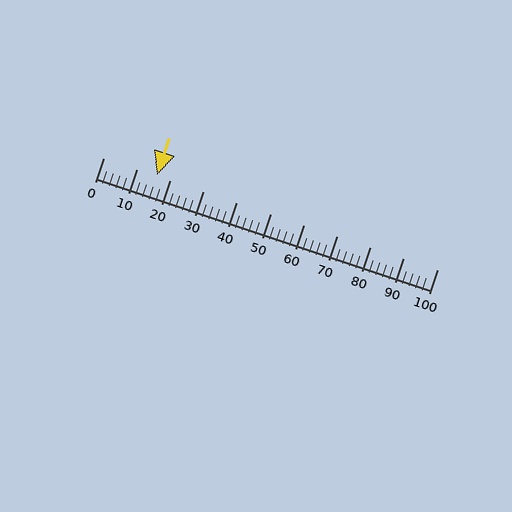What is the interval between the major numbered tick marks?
The major tick marks are spaced 10 units apart.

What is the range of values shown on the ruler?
The ruler shows values from 0 to 100.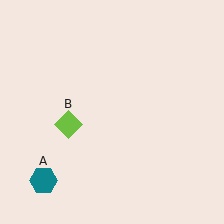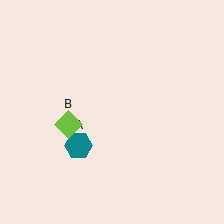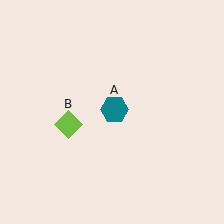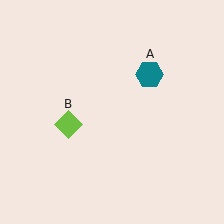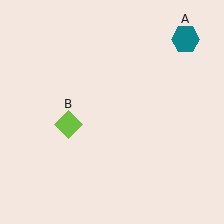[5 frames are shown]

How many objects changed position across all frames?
1 object changed position: teal hexagon (object A).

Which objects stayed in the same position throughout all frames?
Lime diamond (object B) remained stationary.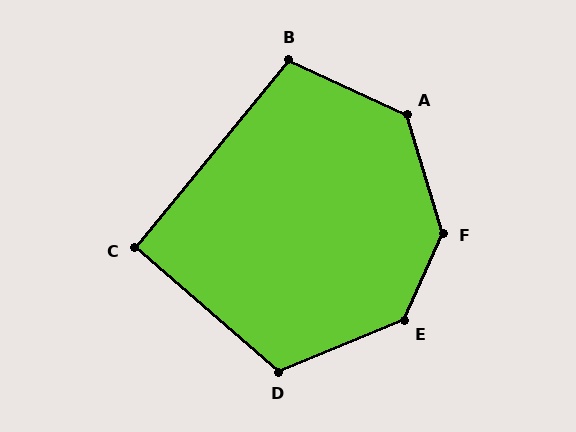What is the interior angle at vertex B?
Approximately 104 degrees (obtuse).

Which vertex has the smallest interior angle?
C, at approximately 92 degrees.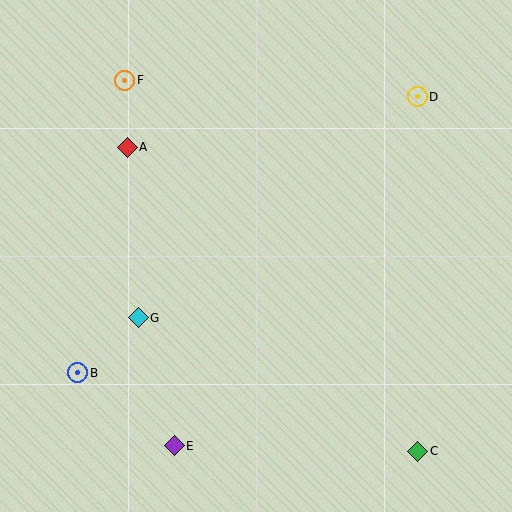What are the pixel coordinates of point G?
Point G is at (138, 318).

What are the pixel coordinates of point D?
Point D is at (417, 97).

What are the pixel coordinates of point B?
Point B is at (78, 373).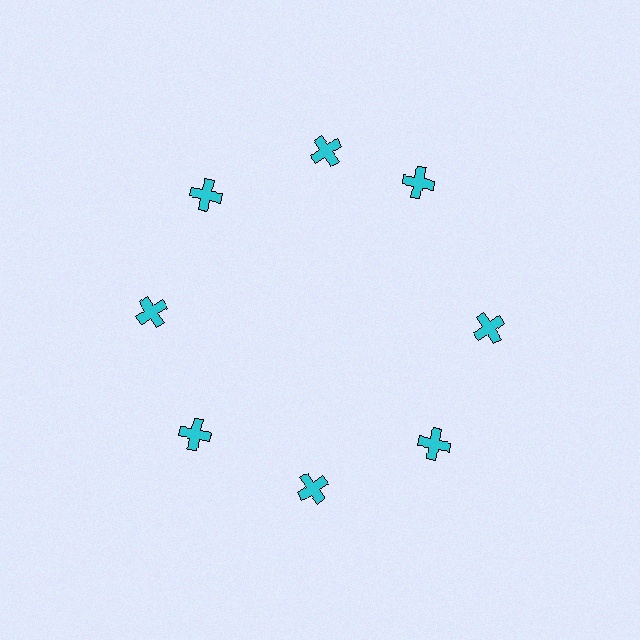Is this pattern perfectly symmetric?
No. The 8 cyan crosses are arranged in a ring, but one element near the 2 o'clock position is rotated out of alignment along the ring, breaking the 8-fold rotational symmetry.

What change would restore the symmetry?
The symmetry would be restored by rotating it back into even spacing with its neighbors so that all 8 crosses sit at equal angles and equal distance from the center.